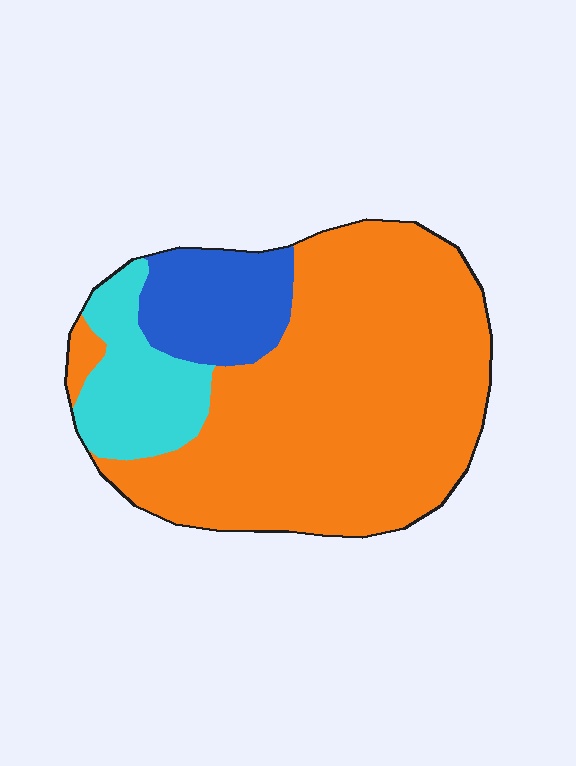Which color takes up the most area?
Orange, at roughly 70%.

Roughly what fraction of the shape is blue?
Blue covers 14% of the shape.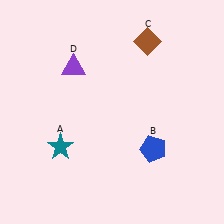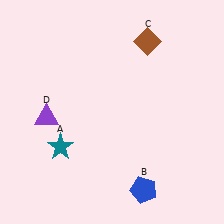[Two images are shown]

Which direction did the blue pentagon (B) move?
The blue pentagon (B) moved down.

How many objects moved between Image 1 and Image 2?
2 objects moved between the two images.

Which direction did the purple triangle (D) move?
The purple triangle (D) moved down.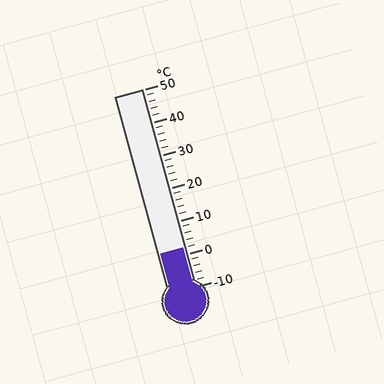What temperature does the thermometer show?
The thermometer shows approximately 2°C.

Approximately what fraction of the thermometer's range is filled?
The thermometer is filled to approximately 20% of its range.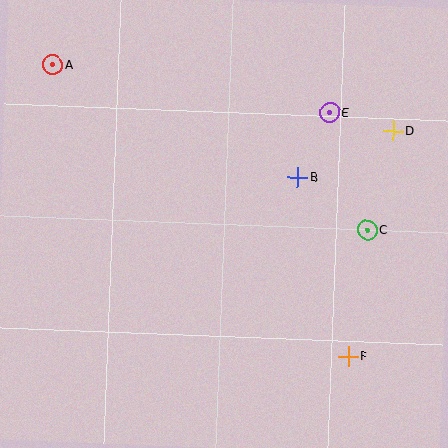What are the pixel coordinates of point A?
Point A is at (53, 65).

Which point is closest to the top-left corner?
Point A is closest to the top-left corner.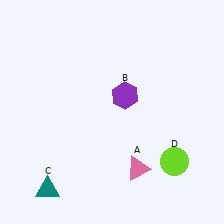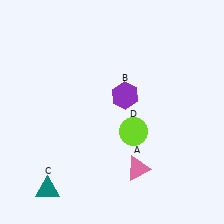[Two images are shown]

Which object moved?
The lime circle (D) moved left.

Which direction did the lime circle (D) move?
The lime circle (D) moved left.